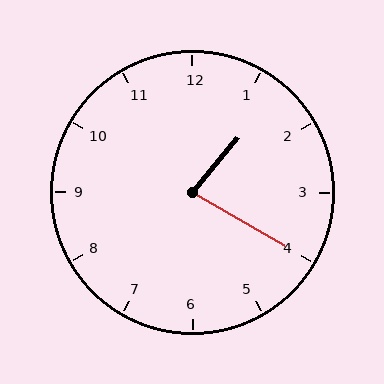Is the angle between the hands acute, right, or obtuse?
It is acute.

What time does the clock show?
1:20.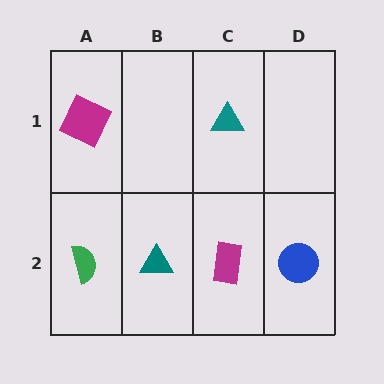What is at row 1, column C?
A teal triangle.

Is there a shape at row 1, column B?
No, that cell is empty.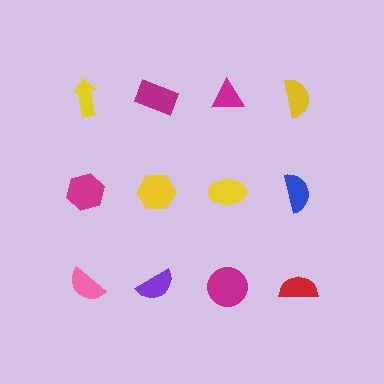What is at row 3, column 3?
A magenta circle.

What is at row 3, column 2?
A purple semicircle.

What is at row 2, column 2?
A yellow hexagon.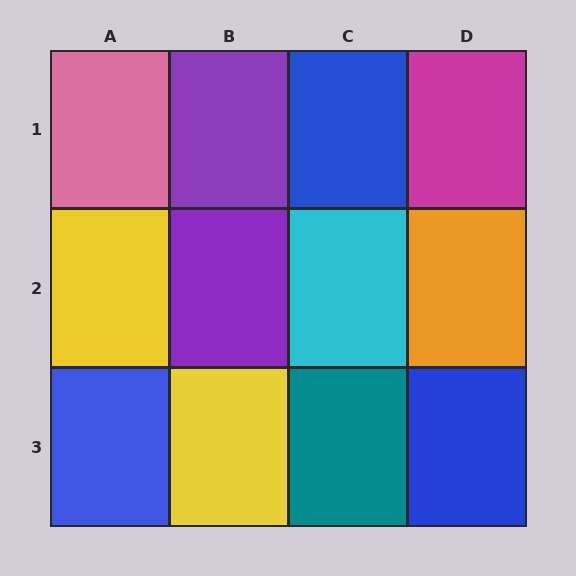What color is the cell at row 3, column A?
Blue.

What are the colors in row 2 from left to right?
Yellow, purple, cyan, orange.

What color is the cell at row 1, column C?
Blue.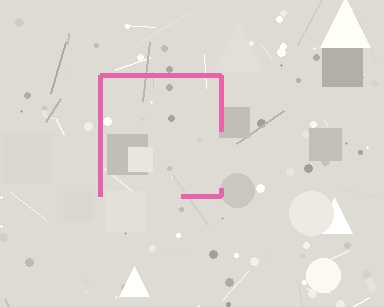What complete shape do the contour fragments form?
The contour fragments form a square.